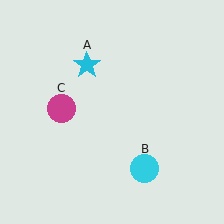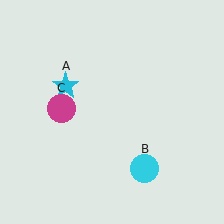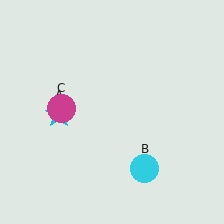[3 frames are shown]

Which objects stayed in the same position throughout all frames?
Cyan circle (object B) and magenta circle (object C) remained stationary.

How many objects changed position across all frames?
1 object changed position: cyan star (object A).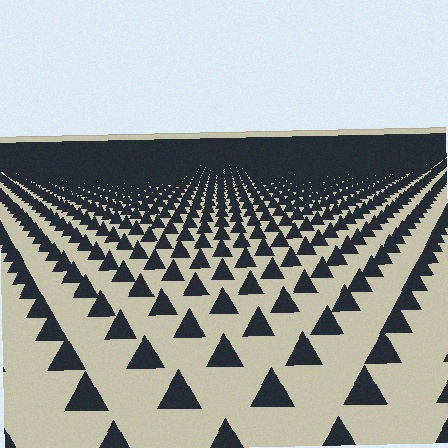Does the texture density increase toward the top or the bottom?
Density increases toward the top.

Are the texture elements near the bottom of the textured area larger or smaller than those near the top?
Larger. Near the bottom, elements are closer to the viewer and appear at a bigger on-screen size.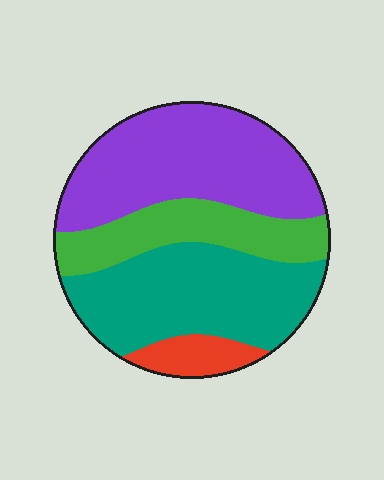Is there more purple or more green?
Purple.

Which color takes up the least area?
Red, at roughly 5%.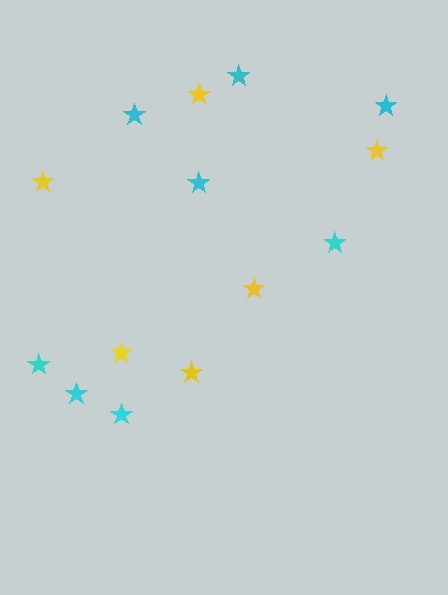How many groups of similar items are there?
There are 2 groups: one group of yellow stars (6) and one group of cyan stars (8).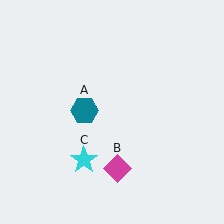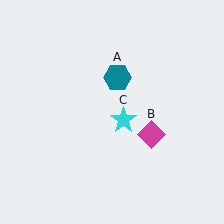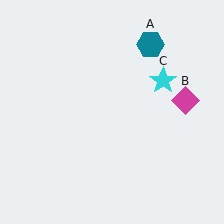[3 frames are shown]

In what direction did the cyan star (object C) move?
The cyan star (object C) moved up and to the right.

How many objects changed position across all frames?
3 objects changed position: teal hexagon (object A), magenta diamond (object B), cyan star (object C).